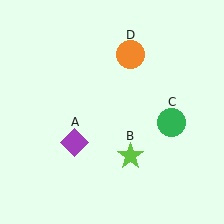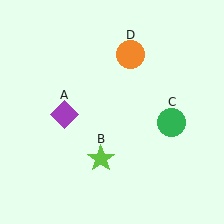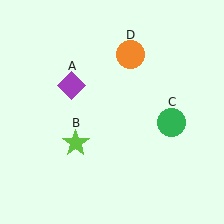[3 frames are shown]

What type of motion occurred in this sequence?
The purple diamond (object A), lime star (object B) rotated clockwise around the center of the scene.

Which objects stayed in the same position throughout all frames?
Green circle (object C) and orange circle (object D) remained stationary.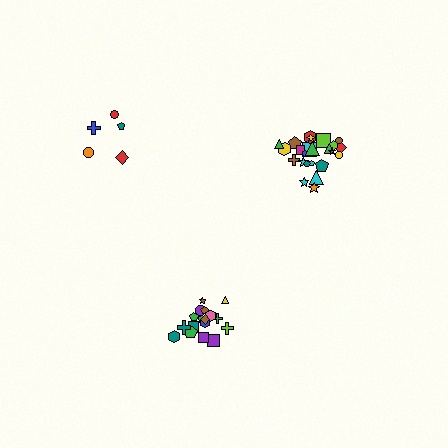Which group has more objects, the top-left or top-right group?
The top-right group.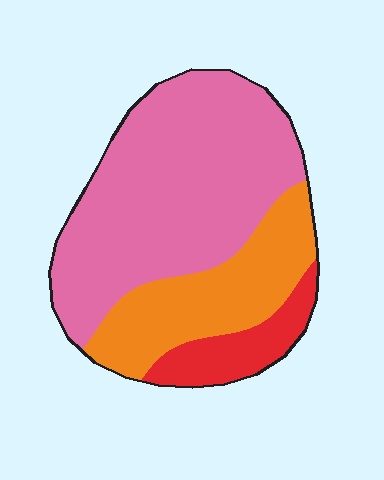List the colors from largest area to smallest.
From largest to smallest: pink, orange, red.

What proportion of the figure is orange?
Orange takes up about one quarter (1/4) of the figure.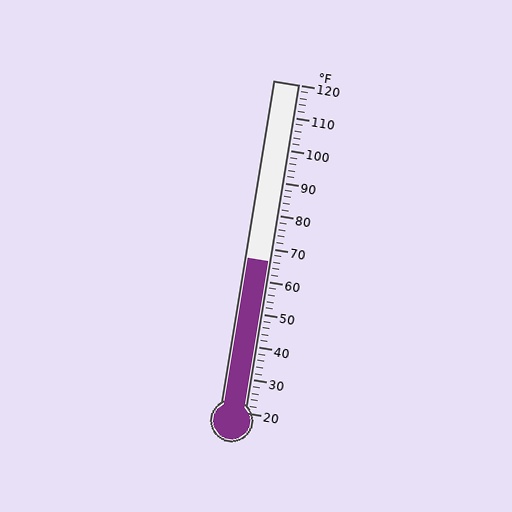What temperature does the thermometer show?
The thermometer shows approximately 66°F.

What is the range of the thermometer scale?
The thermometer scale ranges from 20°F to 120°F.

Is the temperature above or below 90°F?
The temperature is below 90°F.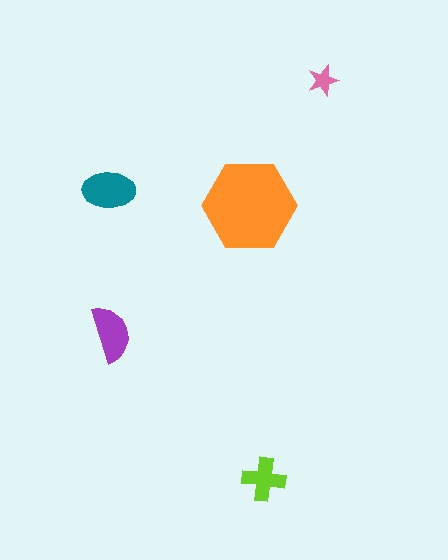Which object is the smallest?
The pink star.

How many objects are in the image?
There are 5 objects in the image.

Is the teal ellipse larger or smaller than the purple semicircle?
Larger.